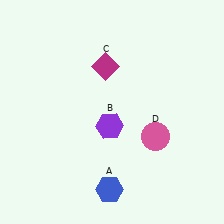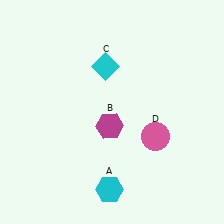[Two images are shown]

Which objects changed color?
A changed from blue to cyan. B changed from purple to magenta. C changed from magenta to cyan.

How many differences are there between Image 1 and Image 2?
There are 3 differences between the two images.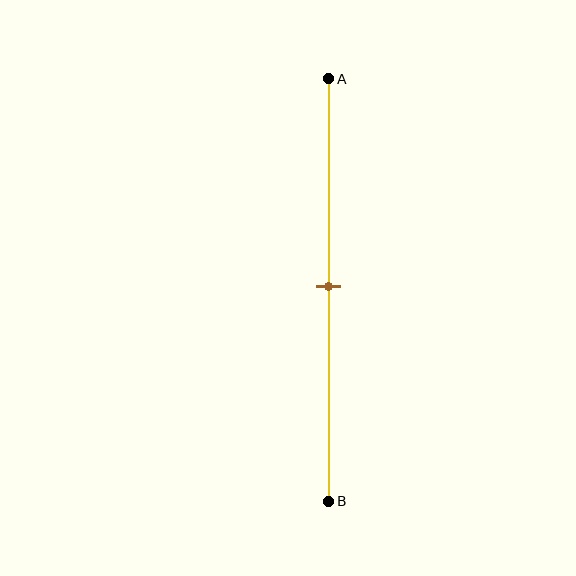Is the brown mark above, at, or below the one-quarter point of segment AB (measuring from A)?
The brown mark is below the one-quarter point of segment AB.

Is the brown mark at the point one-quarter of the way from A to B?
No, the mark is at about 50% from A, not at the 25% one-quarter point.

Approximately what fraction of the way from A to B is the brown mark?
The brown mark is approximately 50% of the way from A to B.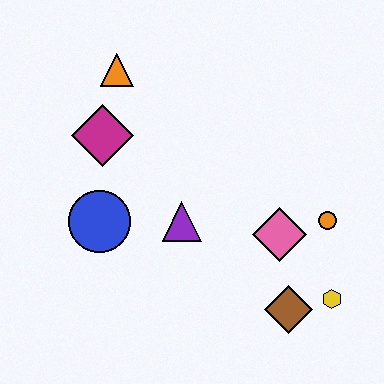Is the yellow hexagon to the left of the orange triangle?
No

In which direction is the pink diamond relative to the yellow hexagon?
The pink diamond is above the yellow hexagon.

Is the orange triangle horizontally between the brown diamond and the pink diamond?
No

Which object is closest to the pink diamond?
The orange circle is closest to the pink diamond.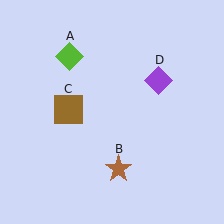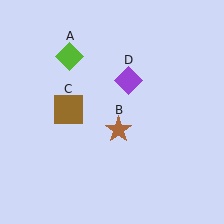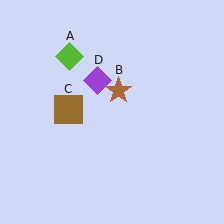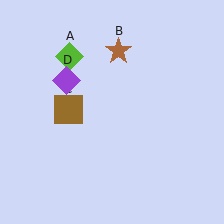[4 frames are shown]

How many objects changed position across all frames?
2 objects changed position: brown star (object B), purple diamond (object D).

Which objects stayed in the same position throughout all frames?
Lime diamond (object A) and brown square (object C) remained stationary.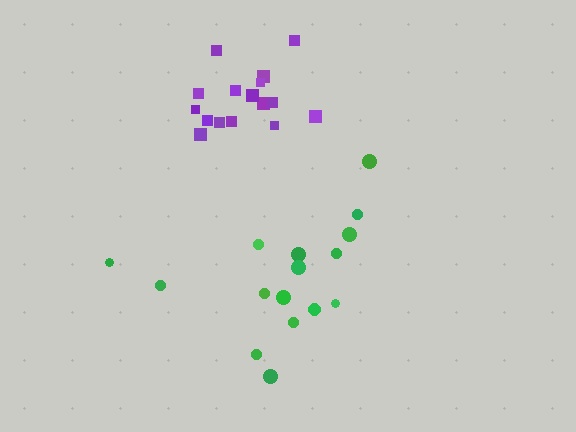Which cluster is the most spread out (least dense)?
Green.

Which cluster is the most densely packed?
Purple.